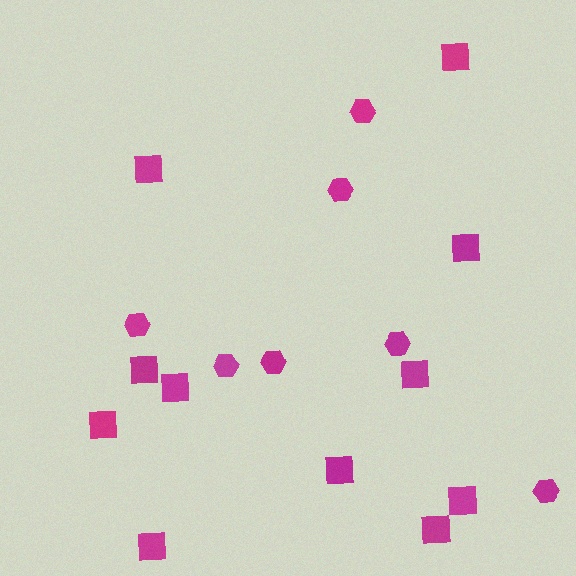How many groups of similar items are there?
There are 2 groups: one group of squares (11) and one group of hexagons (7).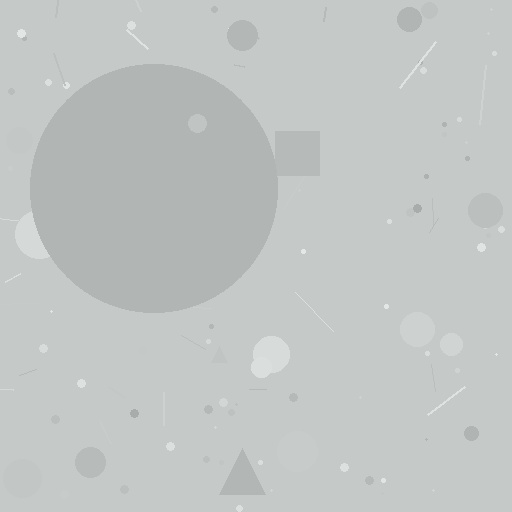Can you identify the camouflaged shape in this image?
The camouflaged shape is a circle.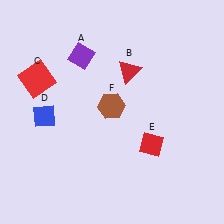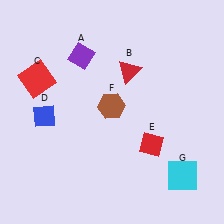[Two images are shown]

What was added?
A cyan square (G) was added in Image 2.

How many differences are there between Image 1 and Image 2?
There is 1 difference between the two images.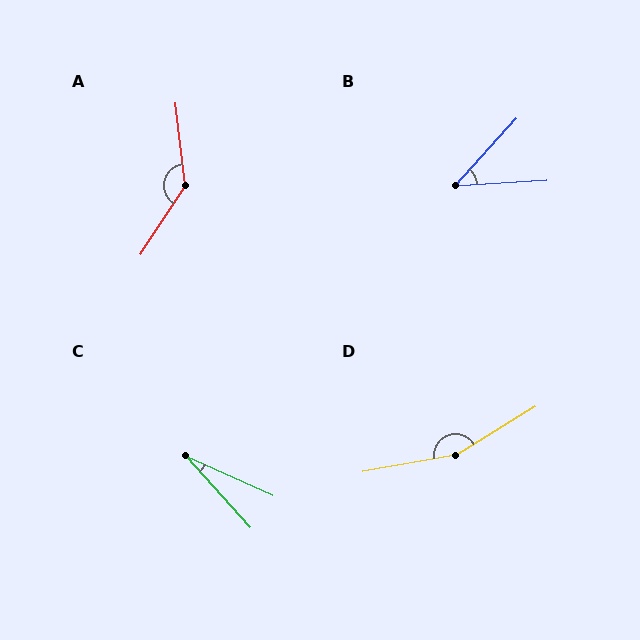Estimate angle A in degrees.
Approximately 140 degrees.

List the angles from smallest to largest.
C (23°), B (44°), A (140°), D (159°).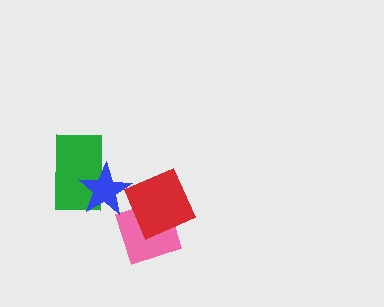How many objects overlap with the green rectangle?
1 object overlaps with the green rectangle.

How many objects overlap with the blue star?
1 object overlaps with the blue star.